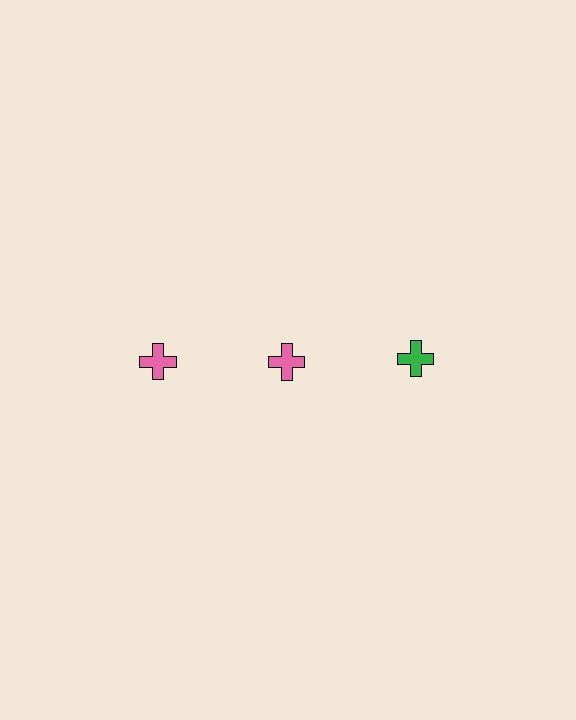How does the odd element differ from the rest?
It has a different color: green instead of pink.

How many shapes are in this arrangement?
There are 3 shapes arranged in a grid pattern.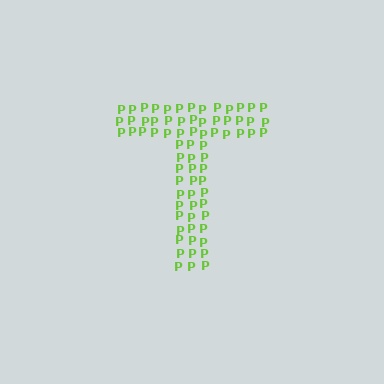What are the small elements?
The small elements are letter P's.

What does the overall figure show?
The overall figure shows the letter T.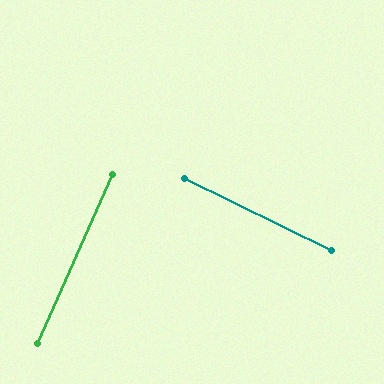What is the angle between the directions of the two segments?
Approximately 88 degrees.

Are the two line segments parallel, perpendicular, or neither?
Perpendicular — they meet at approximately 88°.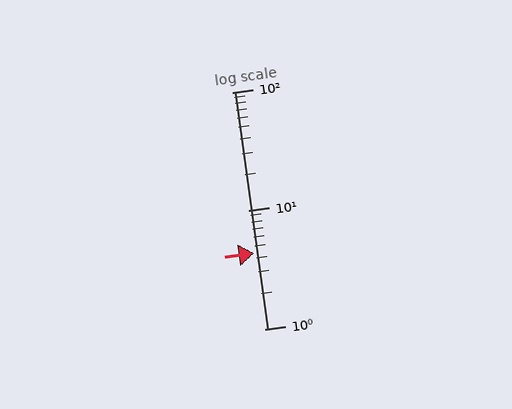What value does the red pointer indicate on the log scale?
The pointer indicates approximately 4.4.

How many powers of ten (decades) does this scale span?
The scale spans 2 decades, from 1 to 100.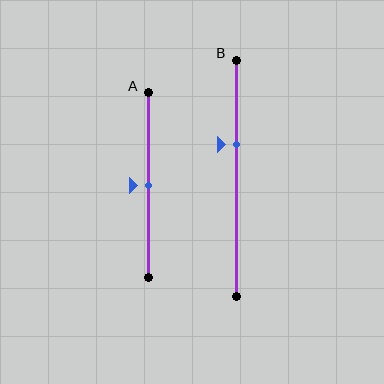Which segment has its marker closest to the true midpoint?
Segment A has its marker closest to the true midpoint.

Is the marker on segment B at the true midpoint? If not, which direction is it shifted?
No, the marker on segment B is shifted upward by about 14% of the segment length.